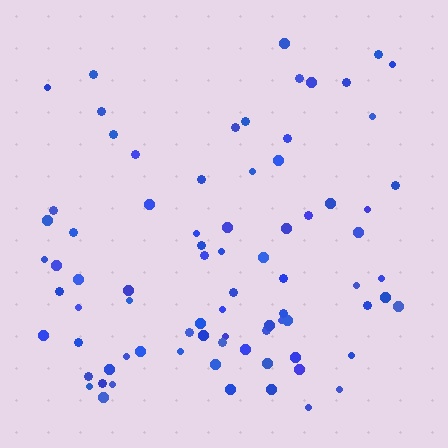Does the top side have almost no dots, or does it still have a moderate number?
Still a moderate number, just noticeably fewer than the bottom.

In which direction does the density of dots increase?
From top to bottom, with the bottom side densest.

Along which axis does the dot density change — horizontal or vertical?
Vertical.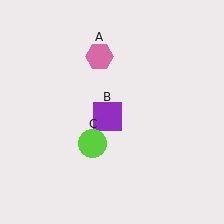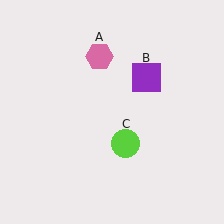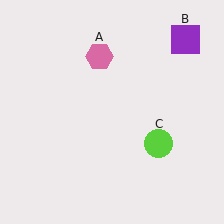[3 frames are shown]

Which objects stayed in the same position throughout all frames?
Pink hexagon (object A) remained stationary.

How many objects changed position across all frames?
2 objects changed position: purple square (object B), lime circle (object C).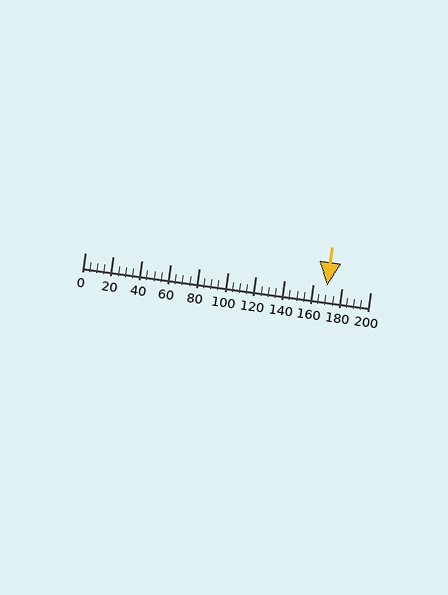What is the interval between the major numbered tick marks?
The major tick marks are spaced 20 units apart.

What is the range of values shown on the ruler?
The ruler shows values from 0 to 200.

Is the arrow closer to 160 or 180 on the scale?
The arrow is closer to 180.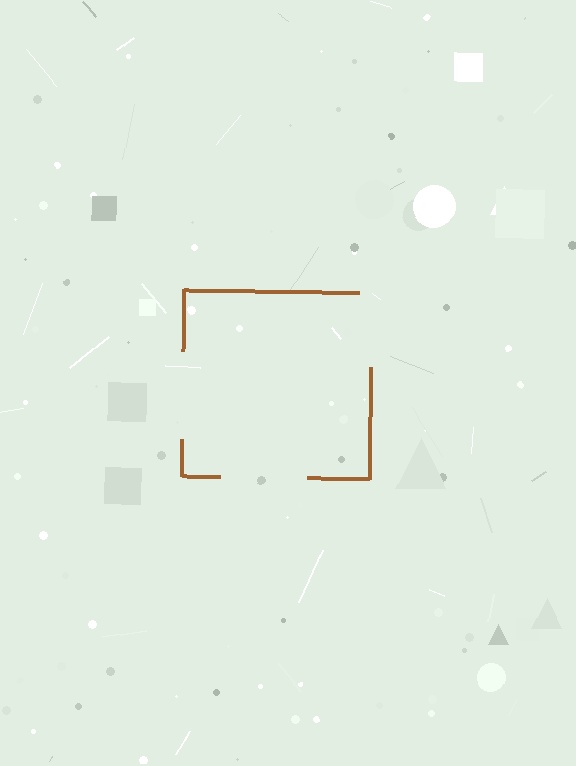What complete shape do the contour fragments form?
The contour fragments form a square.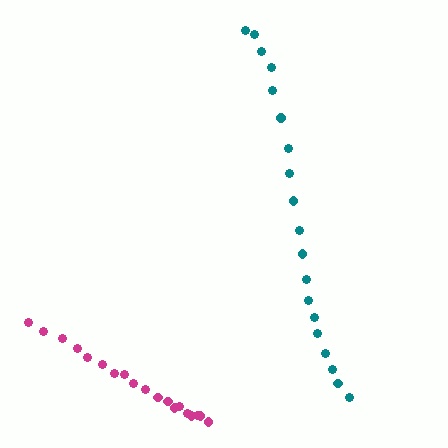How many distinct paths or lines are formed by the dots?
There are 2 distinct paths.